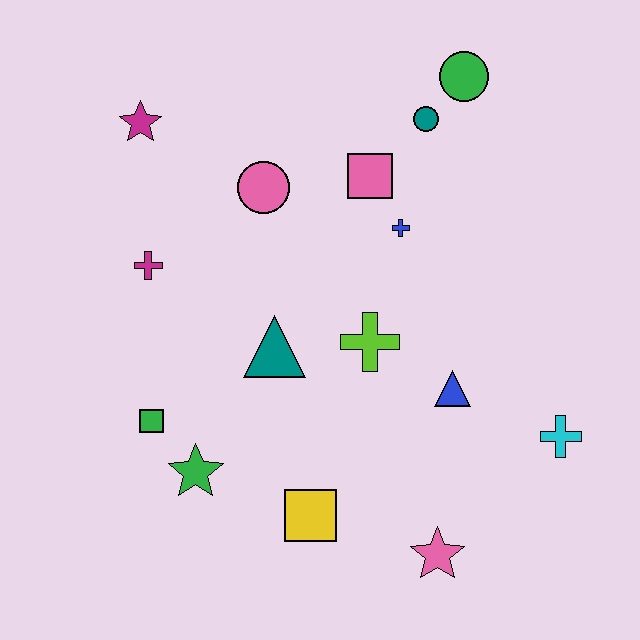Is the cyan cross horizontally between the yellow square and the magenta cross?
No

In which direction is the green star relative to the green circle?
The green star is below the green circle.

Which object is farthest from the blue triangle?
The magenta star is farthest from the blue triangle.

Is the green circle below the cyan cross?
No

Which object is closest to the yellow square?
The green star is closest to the yellow square.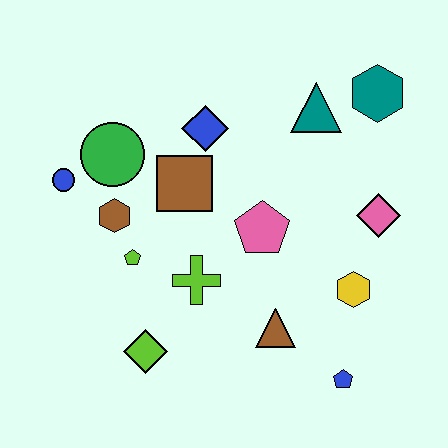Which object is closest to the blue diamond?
The brown square is closest to the blue diamond.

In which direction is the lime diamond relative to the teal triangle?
The lime diamond is below the teal triangle.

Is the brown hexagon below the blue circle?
Yes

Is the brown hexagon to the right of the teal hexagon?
No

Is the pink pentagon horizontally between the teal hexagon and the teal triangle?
No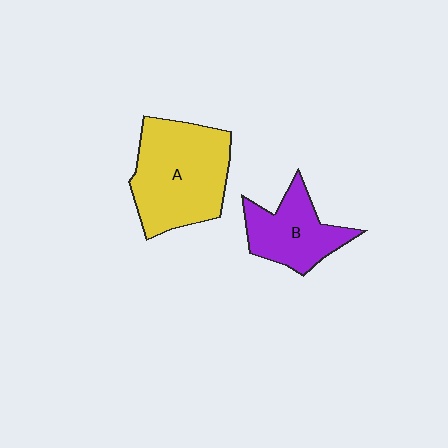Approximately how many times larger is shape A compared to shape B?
Approximately 1.6 times.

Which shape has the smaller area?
Shape B (purple).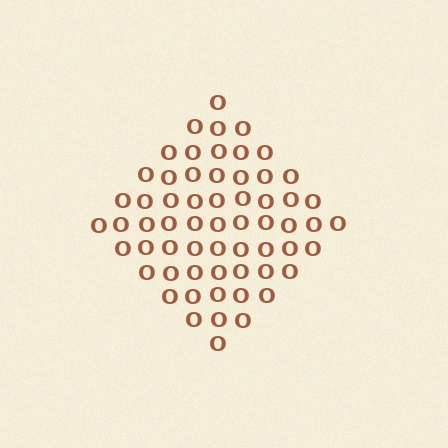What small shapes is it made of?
It is made of small letter O's.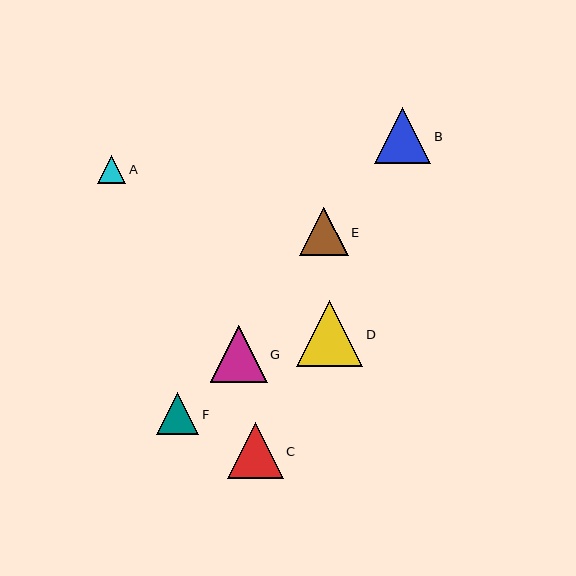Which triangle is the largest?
Triangle D is the largest with a size of approximately 66 pixels.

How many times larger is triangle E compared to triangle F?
Triangle E is approximately 1.1 times the size of triangle F.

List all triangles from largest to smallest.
From largest to smallest: D, G, B, C, E, F, A.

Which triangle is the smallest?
Triangle A is the smallest with a size of approximately 28 pixels.